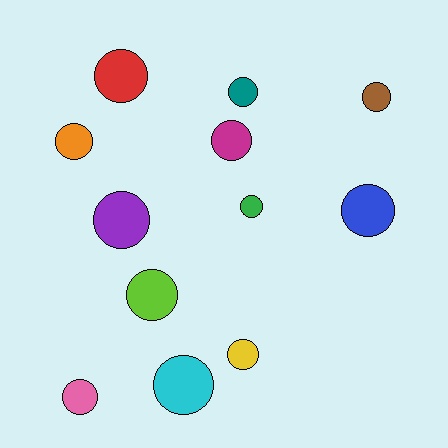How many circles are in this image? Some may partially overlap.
There are 12 circles.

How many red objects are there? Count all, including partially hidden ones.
There is 1 red object.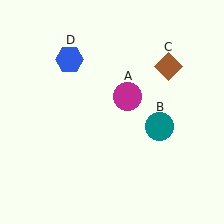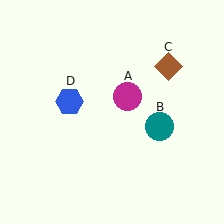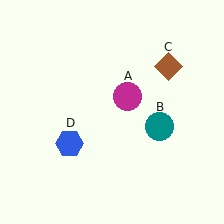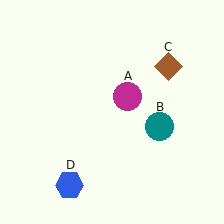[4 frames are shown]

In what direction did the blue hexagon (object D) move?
The blue hexagon (object D) moved down.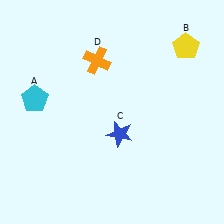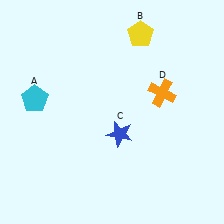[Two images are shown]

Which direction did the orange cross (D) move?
The orange cross (D) moved right.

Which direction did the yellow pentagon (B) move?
The yellow pentagon (B) moved left.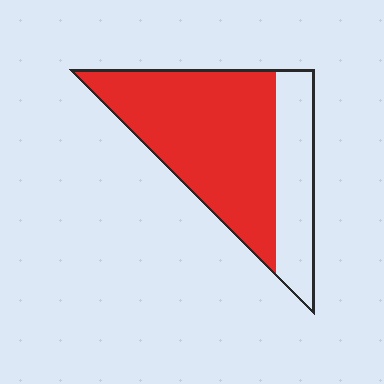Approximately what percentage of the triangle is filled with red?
Approximately 70%.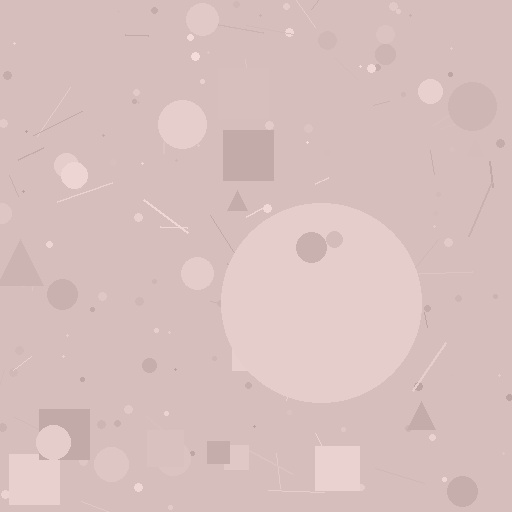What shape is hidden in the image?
A circle is hidden in the image.